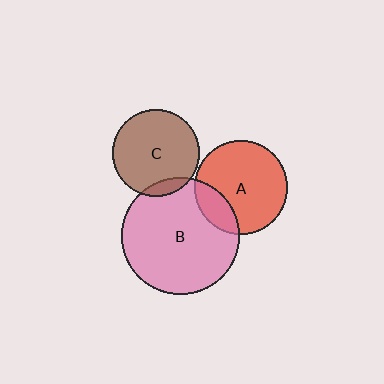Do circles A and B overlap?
Yes.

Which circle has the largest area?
Circle B (pink).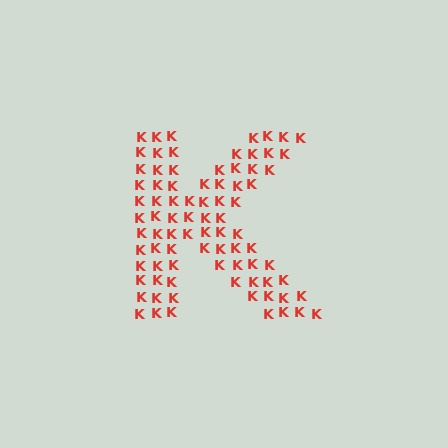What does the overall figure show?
The overall figure shows the letter K.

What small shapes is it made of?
It is made of small letter K's.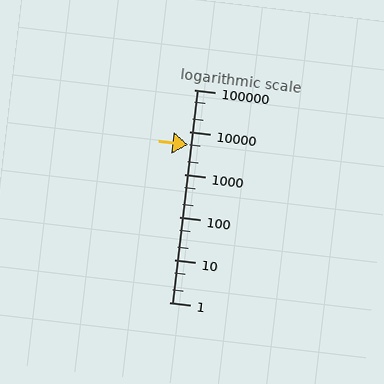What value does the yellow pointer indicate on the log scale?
The pointer indicates approximately 5100.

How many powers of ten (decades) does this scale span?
The scale spans 5 decades, from 1 to 100000.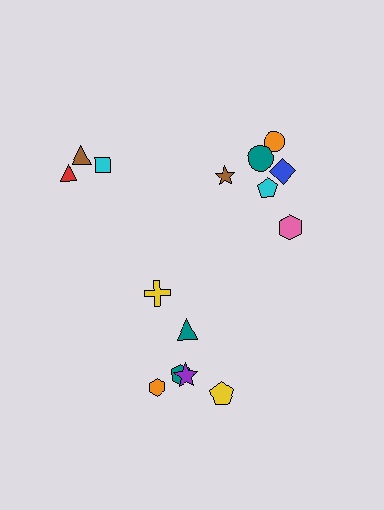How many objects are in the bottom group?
There are 6 objects.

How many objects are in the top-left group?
There are 3 objects.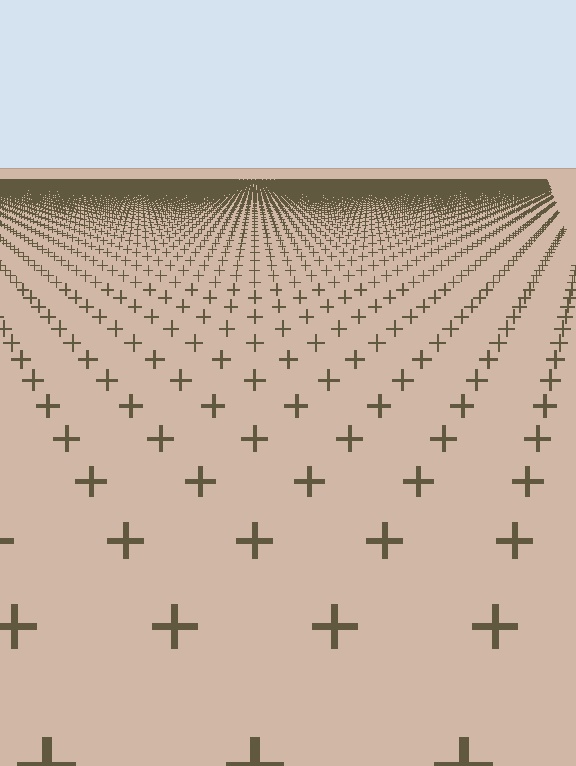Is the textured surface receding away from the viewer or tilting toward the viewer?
The surface is receding away from the viewer. Texture elements get smaller and denser toward the top.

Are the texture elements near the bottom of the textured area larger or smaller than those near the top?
Larger. Near the bottom, elements are closer to the viewer and appear at a bigger on-screen size.